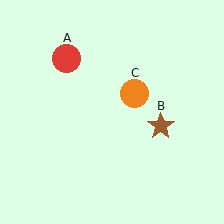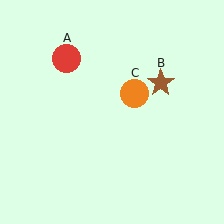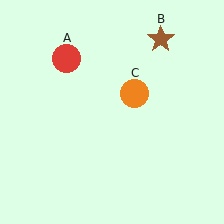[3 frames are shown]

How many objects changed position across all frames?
1 object changed position: brown star (object B).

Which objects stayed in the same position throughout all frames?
Red circle (object A) and orange circle (object C) remained stationary.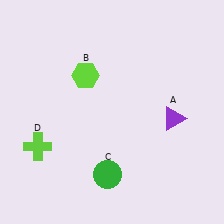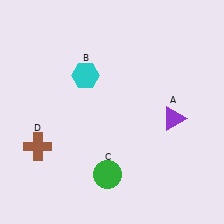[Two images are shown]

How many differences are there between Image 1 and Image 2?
There are 2 differences between the two images.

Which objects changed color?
B changed from lime to cyan. D changed from lime to brown.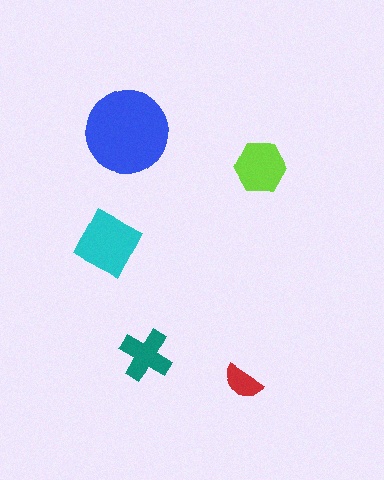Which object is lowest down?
The red semicircle is bottommost.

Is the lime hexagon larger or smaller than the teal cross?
Larger.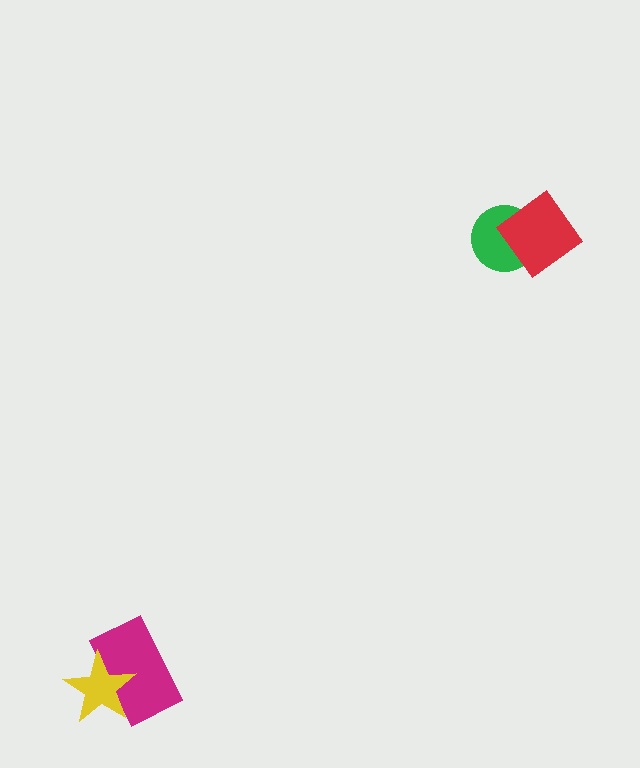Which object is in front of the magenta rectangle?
The yellow star is in front of the magenta rectangle.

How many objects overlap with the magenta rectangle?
1 object overlaps with the magenta rectangle.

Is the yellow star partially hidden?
No, no other shape covers it.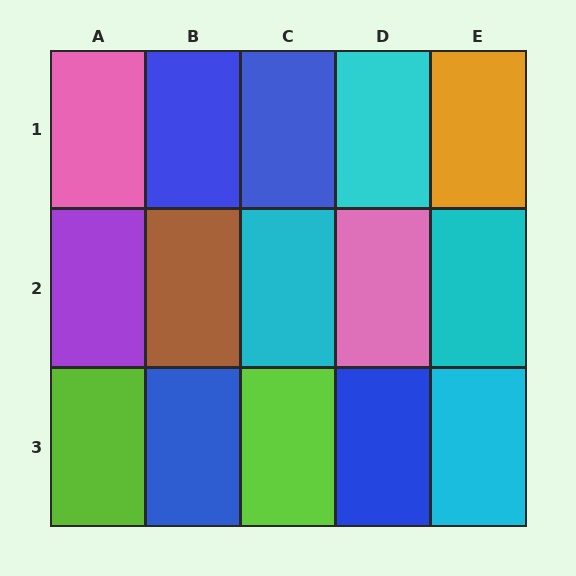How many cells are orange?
1 cell is orange.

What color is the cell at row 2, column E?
Cyan.